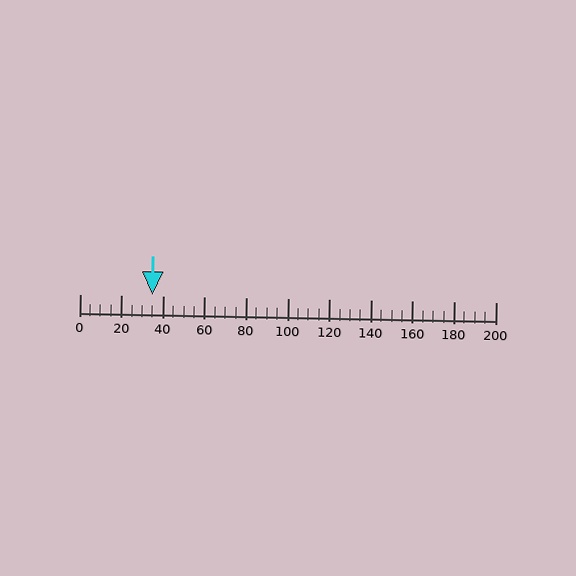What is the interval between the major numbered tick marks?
The major tick marks are spaced 20 units apart.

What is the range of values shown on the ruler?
The ruler shows values from 0 to 200.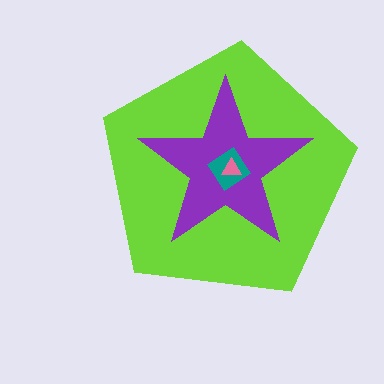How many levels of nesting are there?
4.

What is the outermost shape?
The lime pentagon.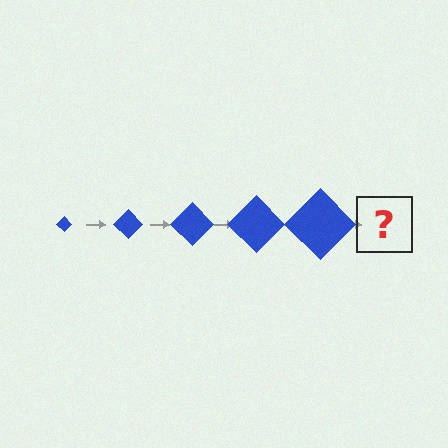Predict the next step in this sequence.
The next step is a blue diamond, larger than the previous one.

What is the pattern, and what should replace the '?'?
The pattern is that the diamond gets progressively larger each step. The '?' should be a blue diamond, larger than the previous one.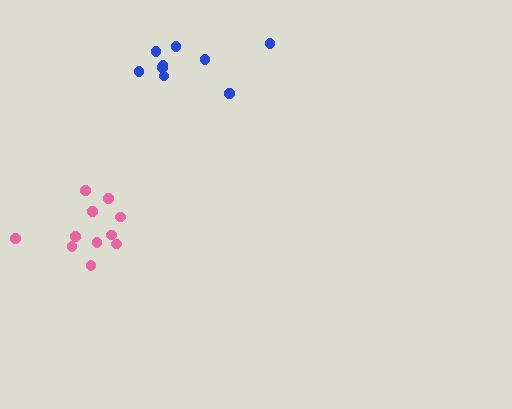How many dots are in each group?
Group 1: 11 dots, Group 2: 9 dots (20 total).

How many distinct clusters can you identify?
There are 2 distinct clusters.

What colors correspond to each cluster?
The clusters are colored: pink, blue.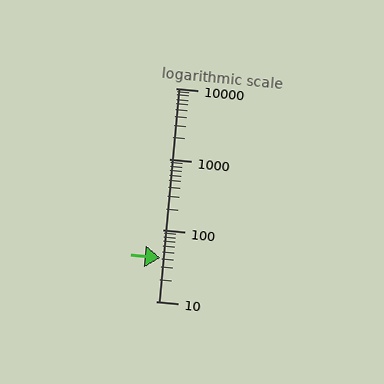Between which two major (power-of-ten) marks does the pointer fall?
The pointer is between 10 and 100.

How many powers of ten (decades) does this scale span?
The scale spans 3 decades, from 10 to 10000.